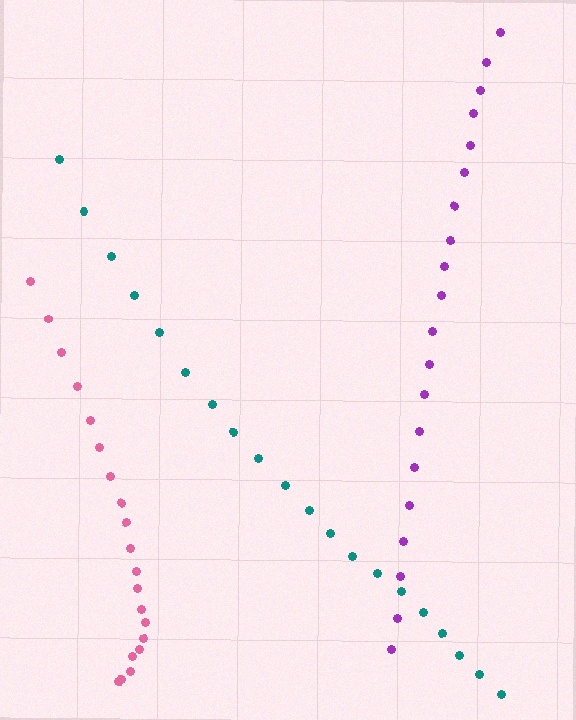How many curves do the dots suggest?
There are 3 distinct paths.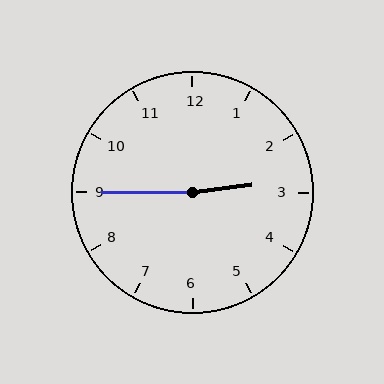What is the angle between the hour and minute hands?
Approximately 172 degrees.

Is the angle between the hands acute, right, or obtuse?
It is obtuse.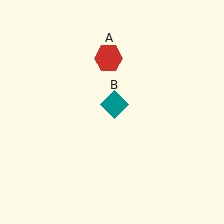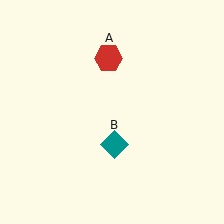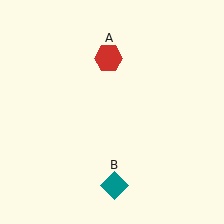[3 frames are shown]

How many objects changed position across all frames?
1 object changed position: teal diamond (object B).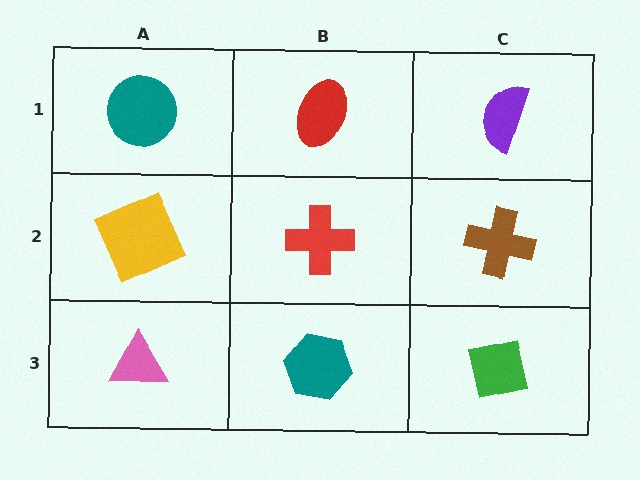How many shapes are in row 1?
3 shapes.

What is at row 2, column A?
A yellow square.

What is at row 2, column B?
A red cross.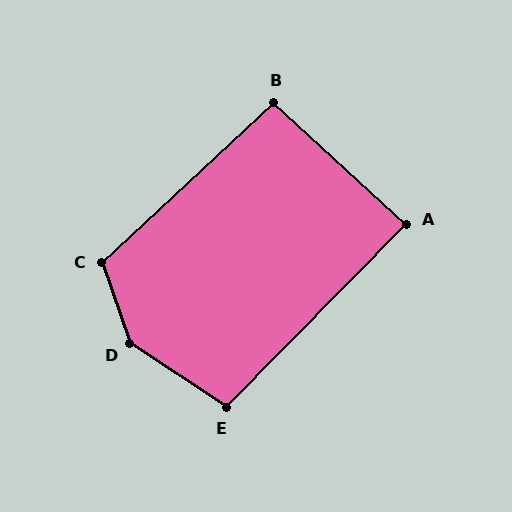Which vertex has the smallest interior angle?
A, at approximately 88 degrees.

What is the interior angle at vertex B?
Approximately 95 degrees (approximately right).